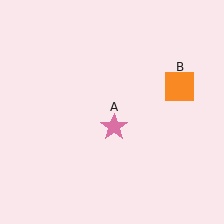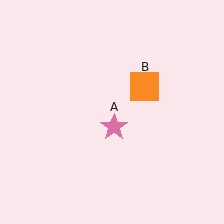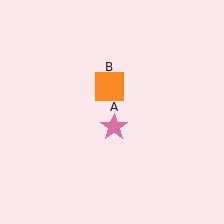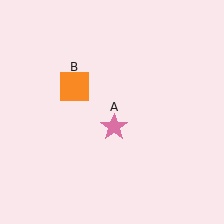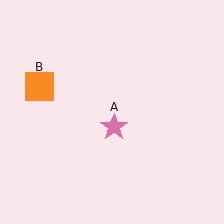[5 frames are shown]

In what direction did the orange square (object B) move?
The orange square (object B) moved left.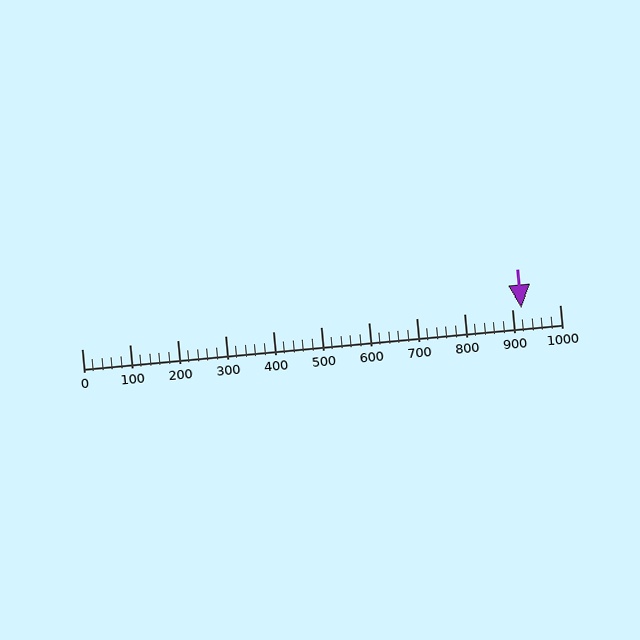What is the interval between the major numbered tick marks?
The major tick marks are spaced 100 units apart.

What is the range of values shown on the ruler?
The ruler shows values from 0 to 1000.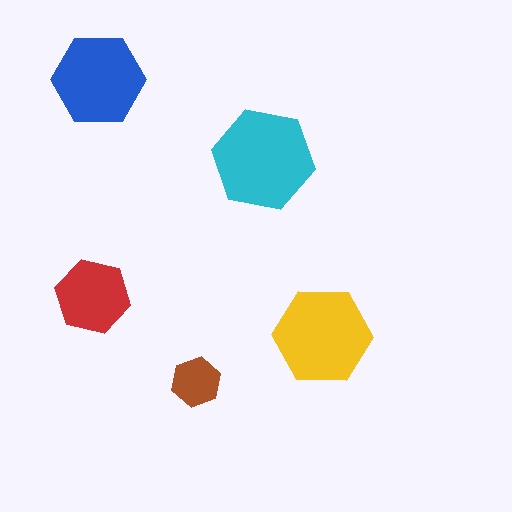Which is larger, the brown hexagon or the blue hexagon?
The blue one.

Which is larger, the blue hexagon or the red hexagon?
The blue one.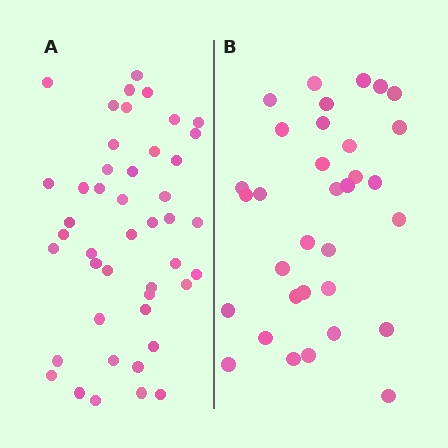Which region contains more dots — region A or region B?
Region A (the left region) has more dots.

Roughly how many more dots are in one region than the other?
Region A has roughly 12 or so more dots than region B.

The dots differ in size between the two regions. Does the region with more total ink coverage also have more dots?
No. Region B has more total ink coverage because its dots are larger, but region A actually contains more individual dots. Total area can be misleading — the number of items is what matters here.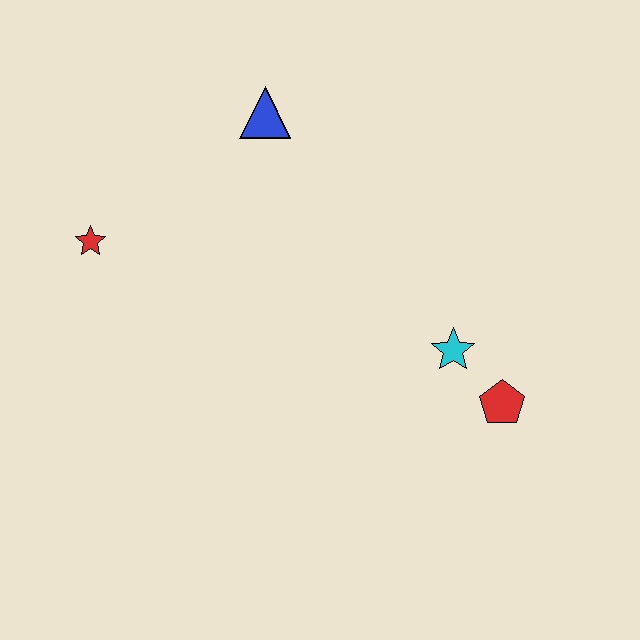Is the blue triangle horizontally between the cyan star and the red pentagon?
No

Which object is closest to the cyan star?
The red pentagon is closest to the cyan star.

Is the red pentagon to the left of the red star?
No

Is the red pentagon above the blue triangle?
No